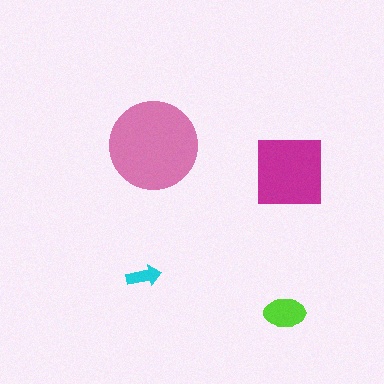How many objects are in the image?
There are 4 objects in the image.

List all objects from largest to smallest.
The pink circle, the magenta square, the lime ellipse, the cyan arrow.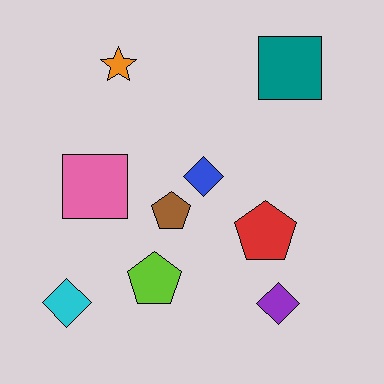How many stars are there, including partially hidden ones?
There is 1 star.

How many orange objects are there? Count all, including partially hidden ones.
There is 1 orange object.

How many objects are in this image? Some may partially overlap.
There are 9 objects.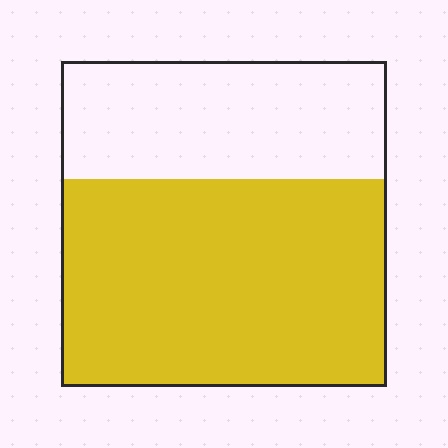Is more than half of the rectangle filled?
Yes.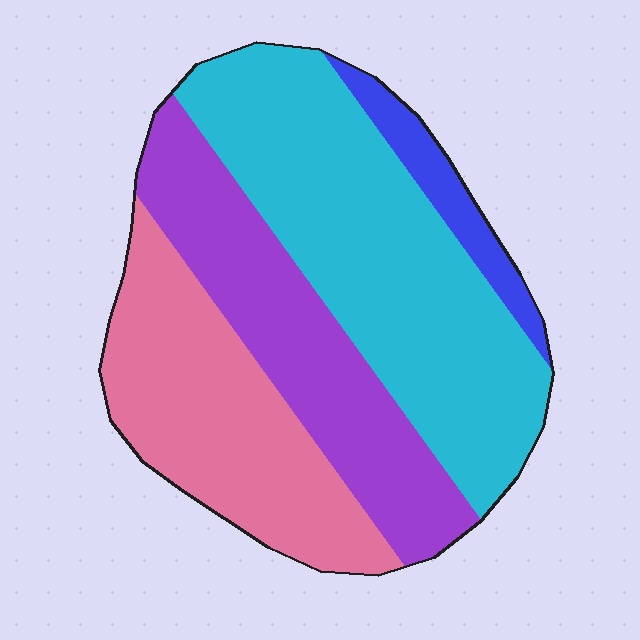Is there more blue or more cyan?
Cyan.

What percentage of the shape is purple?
Purple covers about 25% of the shape.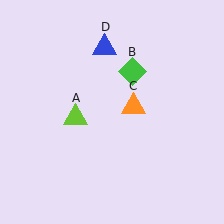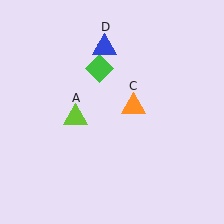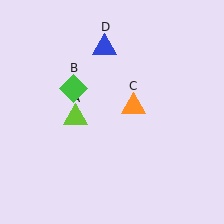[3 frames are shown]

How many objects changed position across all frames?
1 object changed position: green diamond (object B).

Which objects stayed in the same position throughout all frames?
Lime triangle (object A) and orange triangle (object C) and blue triangle (object D) remained stationary.